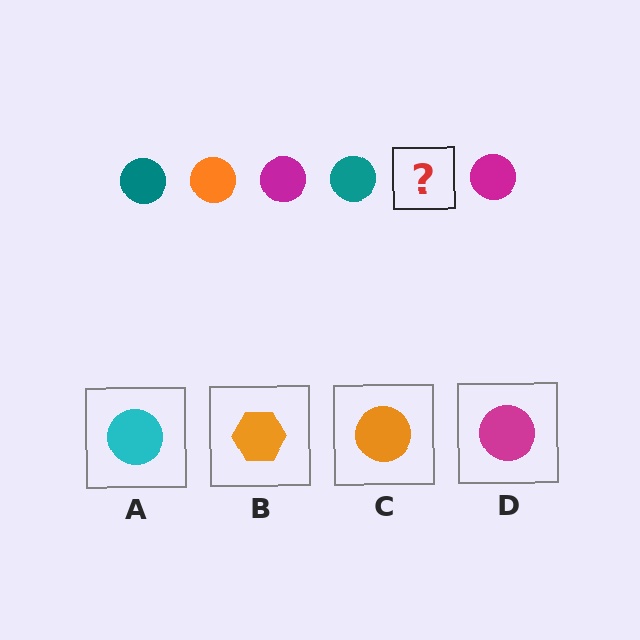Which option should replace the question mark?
Option C.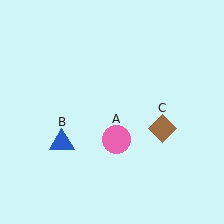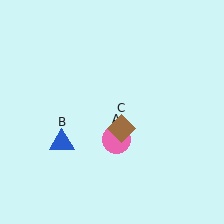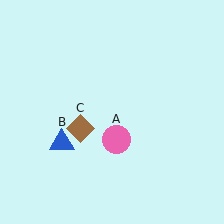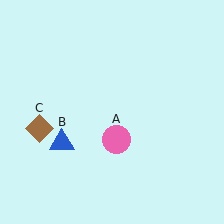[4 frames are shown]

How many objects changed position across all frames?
1 object changed position: brown diamond (object C).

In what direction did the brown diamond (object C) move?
The brown diamond (object C) moved left.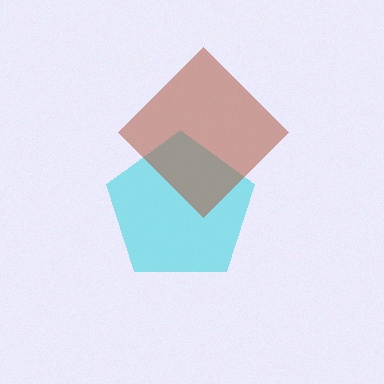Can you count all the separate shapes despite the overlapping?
Yes, there are 2 separate shapes.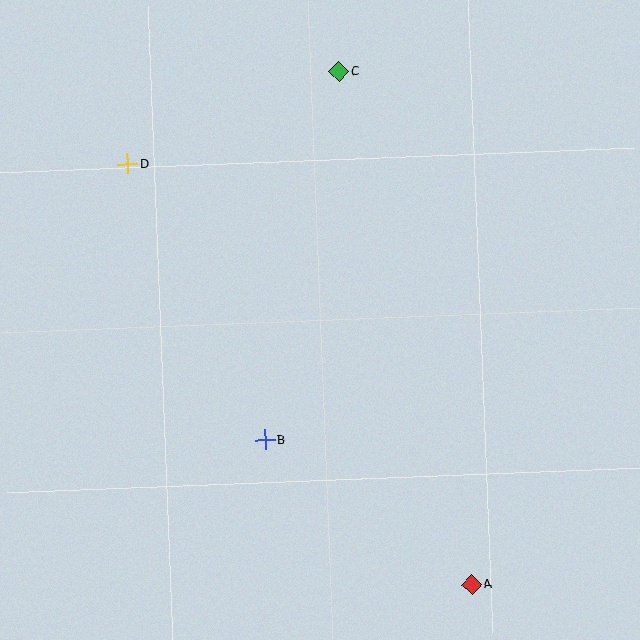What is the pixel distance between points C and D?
The distance between C and D is 231 pixels.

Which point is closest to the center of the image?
Point B at (265, 440) is closest to the center.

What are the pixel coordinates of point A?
Point A is at (472, 584).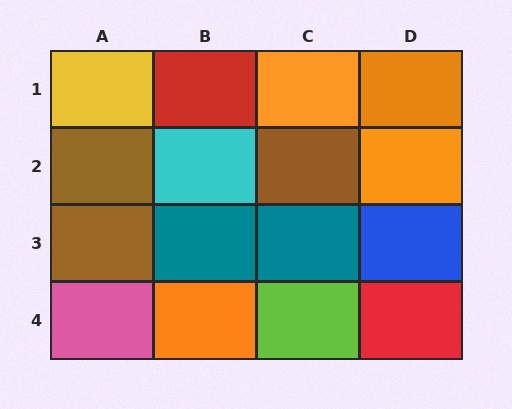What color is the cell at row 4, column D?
Red.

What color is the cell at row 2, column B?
Cyan.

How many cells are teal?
2 cells are teal.